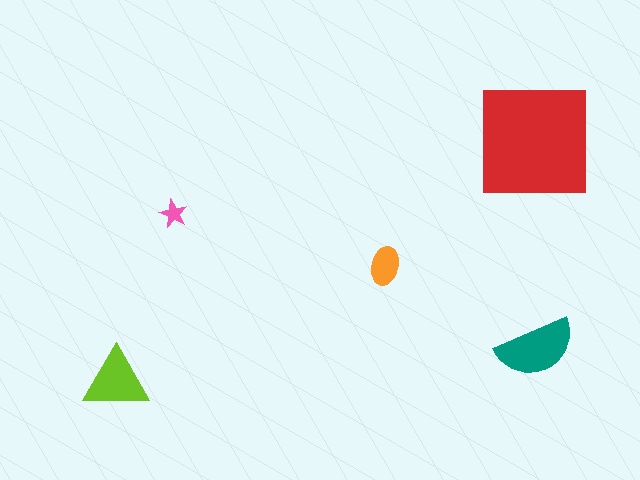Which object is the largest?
The red square.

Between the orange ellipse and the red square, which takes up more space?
The red square.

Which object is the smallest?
The pink star.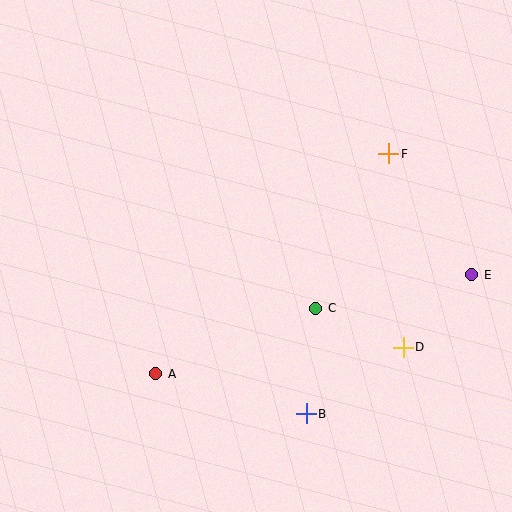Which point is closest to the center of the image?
Point C at (316, 308) is closest to the center.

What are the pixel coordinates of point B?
Point B is at (306, 414).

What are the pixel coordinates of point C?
Point C is at (316, 308).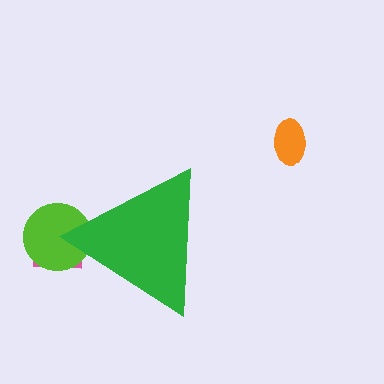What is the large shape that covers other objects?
A green triangle.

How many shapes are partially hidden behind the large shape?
2 shapes are partially hidden.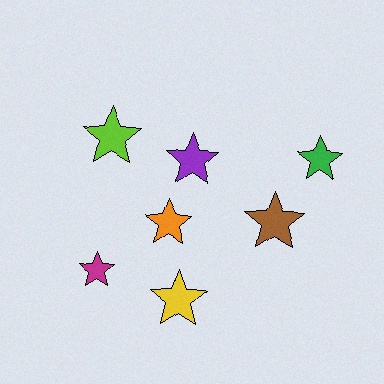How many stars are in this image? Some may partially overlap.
There are 7 stars.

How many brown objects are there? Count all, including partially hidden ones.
There is 1 brown object.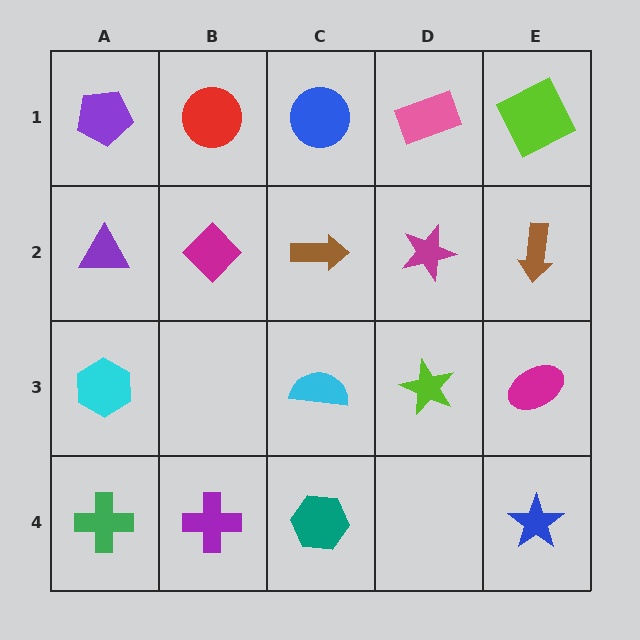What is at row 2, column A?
A purple triangle.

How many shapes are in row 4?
4 shapes.